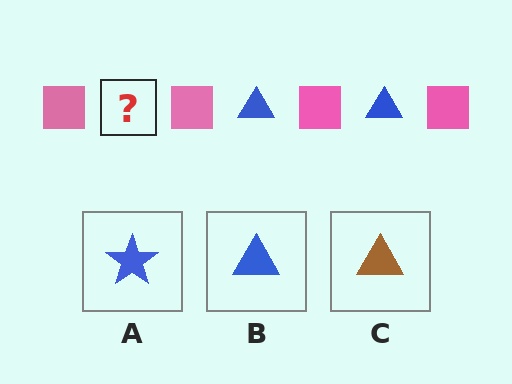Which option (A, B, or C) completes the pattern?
B.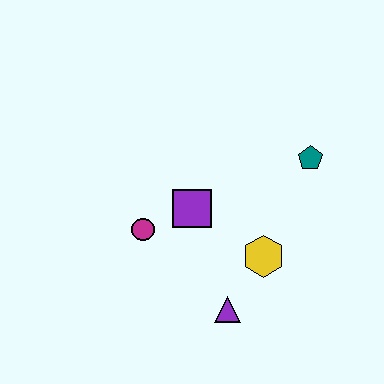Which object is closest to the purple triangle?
The yellow hexagon is closest to the purple triangle.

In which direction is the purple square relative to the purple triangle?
The purple square is above the purple triangle.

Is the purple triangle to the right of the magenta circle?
Yes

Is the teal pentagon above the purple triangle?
Yes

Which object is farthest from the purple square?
The teal pentagon is farthest from the purple square.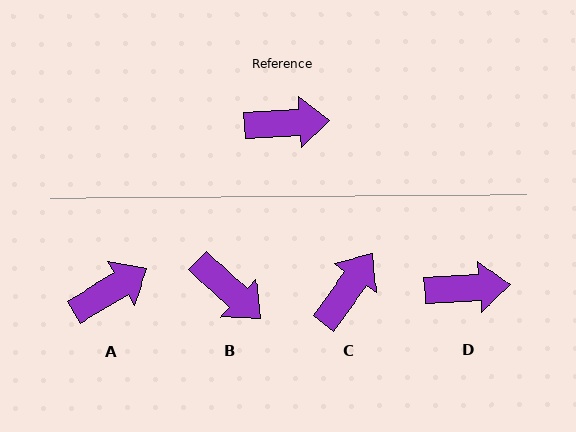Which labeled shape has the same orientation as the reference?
D.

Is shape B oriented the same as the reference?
No, it is off by about 48 degrees.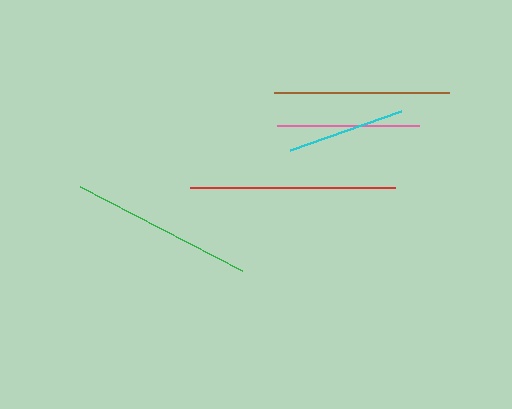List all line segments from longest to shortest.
From longest to shortest: red, green, brown, pink, cyan.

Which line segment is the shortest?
The cyan line is the shortest at approximately 117 pixels.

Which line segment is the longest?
The red line is the longest at approximately 206 pixels.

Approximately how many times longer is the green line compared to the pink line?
The green line is approximately 1.3 times the length of the pink line.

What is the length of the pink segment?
The pink segment is approximately 142 pixels long.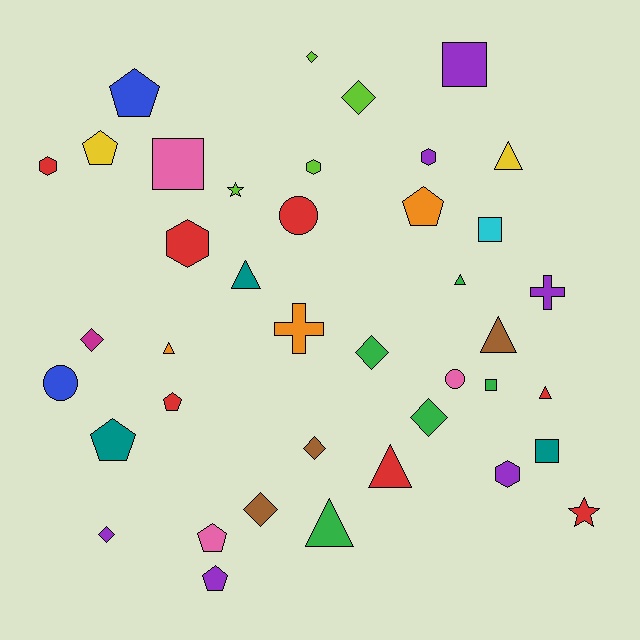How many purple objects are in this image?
There are 6 purple objects.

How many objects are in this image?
There are 40 objects.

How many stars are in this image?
There are 2 stars.